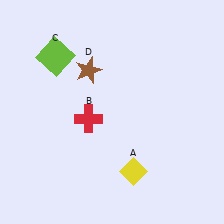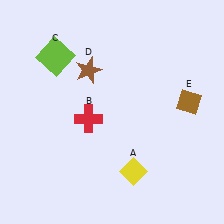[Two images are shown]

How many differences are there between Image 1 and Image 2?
There is 1 difference between the two images.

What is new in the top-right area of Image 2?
A brown diamond (E) was added in the top-right area of Image 2.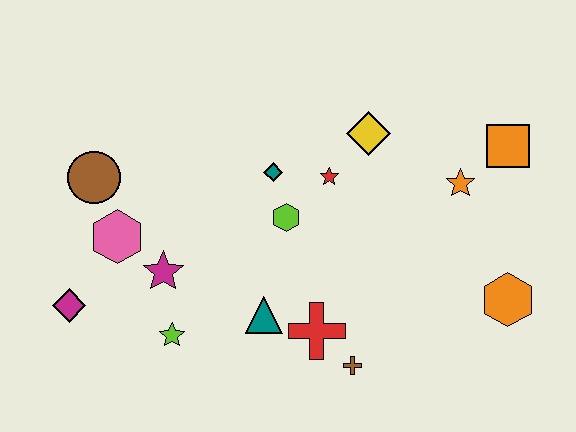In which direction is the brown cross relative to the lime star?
The brown cross is to the right of the lime star.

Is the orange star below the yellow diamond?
Yes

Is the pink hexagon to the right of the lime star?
No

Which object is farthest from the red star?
The magenta diamond is farthest from the red star.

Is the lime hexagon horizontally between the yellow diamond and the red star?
No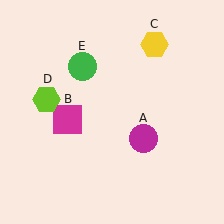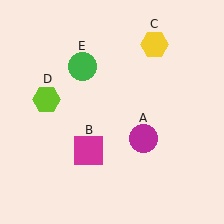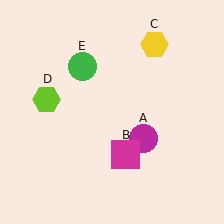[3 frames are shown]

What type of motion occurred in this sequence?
The magenta square (object B) rotated counterclockwise around the center of the scene.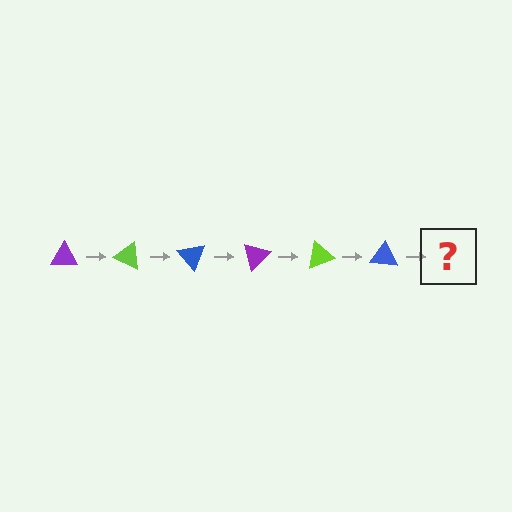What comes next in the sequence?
The next element should be a purple triangle, rotated 150 degrees from the start.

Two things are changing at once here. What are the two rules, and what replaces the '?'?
The two rules are that it rotates 25 degrees each step and the color cycles through purple, lime, and blue. The '?' should be a purple triangle, rotated 150 degrees from the start.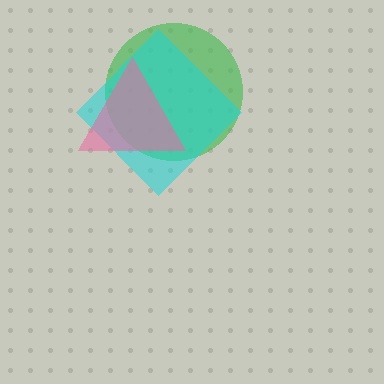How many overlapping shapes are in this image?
There are 3 overlapping shapes in the image.